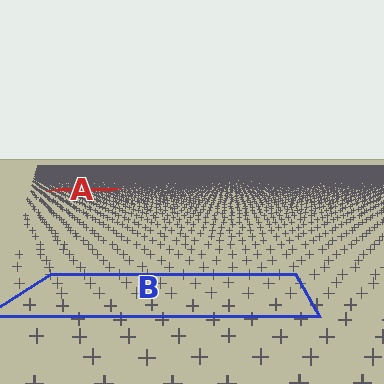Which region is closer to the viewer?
Region B is closer. The texture elements there are larger and more spread out.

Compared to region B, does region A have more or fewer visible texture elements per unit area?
Region A has more texture elements per unit area — they are packed more densely because it is farther away.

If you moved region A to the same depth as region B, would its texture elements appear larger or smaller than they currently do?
They would appear larger. At a closer depth, the same texture elements are projected at a bigger on-screen size.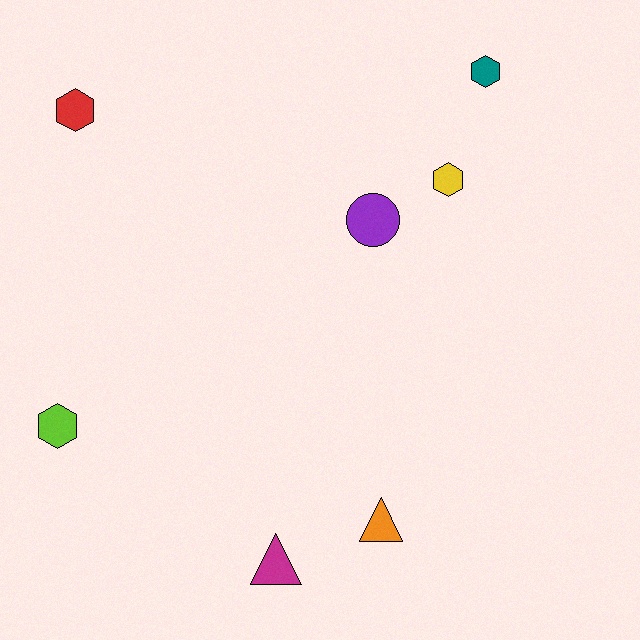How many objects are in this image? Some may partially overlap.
There are 7 objects.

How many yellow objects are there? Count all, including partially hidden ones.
There is 1 yellow object.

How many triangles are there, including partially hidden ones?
There are 2 triangles.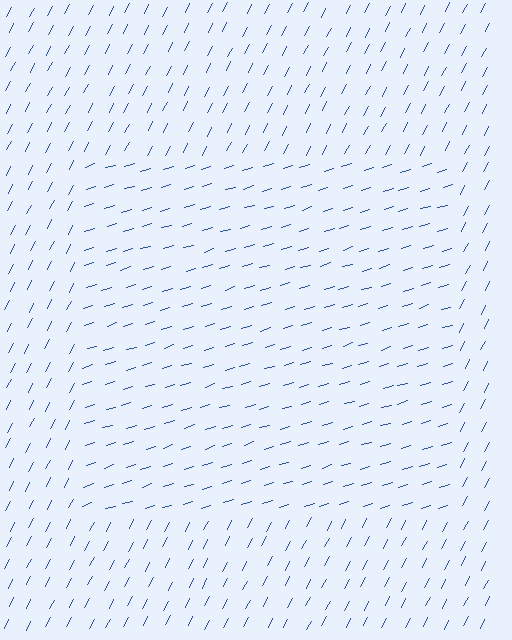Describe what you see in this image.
The image is filled with small blue line segments. A rectangle region in the image has lines oriented differently from the surrounding lines, creating a visible texture boundary.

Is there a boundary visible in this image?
Yes, there is a texture boundary formed by a change in line orientation.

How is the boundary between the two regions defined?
The boundary is defined purely by a change in line orientation (approximately 45 degrees difference). All lines are the same color and thickness.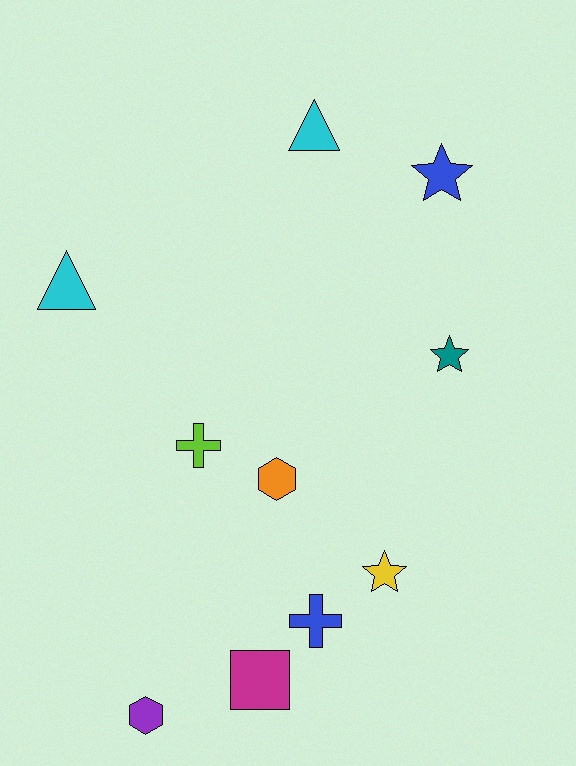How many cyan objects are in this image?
There are 2 cyan objects.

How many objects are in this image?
There are 10 objects.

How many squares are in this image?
There is 1 square.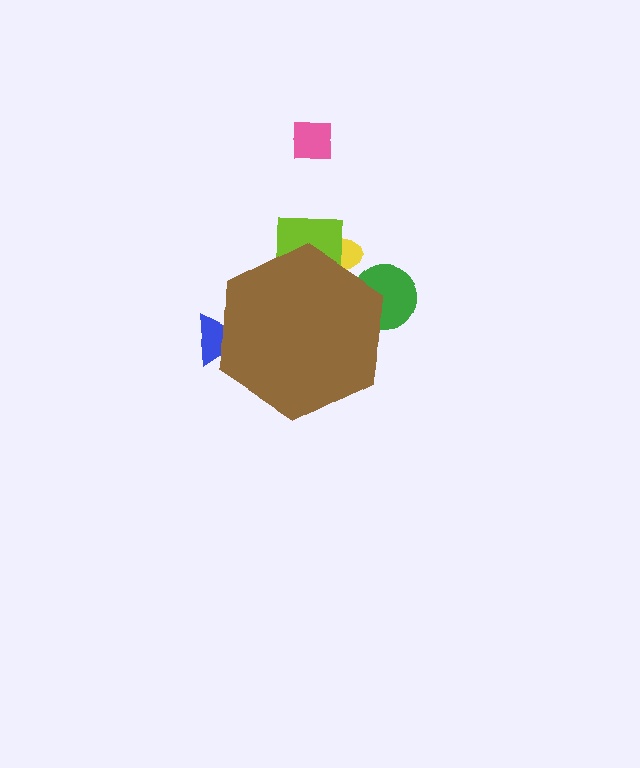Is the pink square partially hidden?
No, the pink square is fully visible.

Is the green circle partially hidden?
Yes, the green circle is partially hidden behind the brown hexagon.